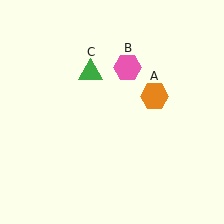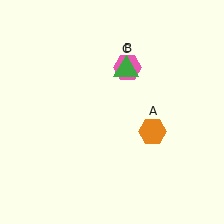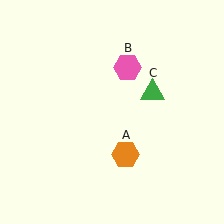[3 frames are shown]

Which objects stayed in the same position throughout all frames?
Pink hexagon (object B) remained stationary.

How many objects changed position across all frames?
2 objects changed position: orange hexagon (object A), green triangle (object C).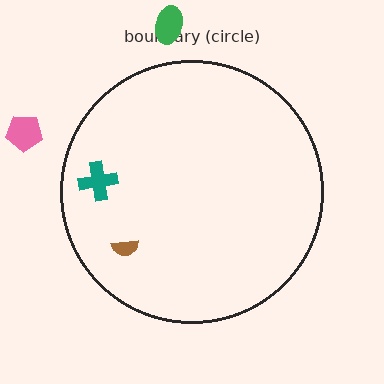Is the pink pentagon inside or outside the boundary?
Outside.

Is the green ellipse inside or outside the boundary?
Outside.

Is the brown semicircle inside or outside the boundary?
Inside.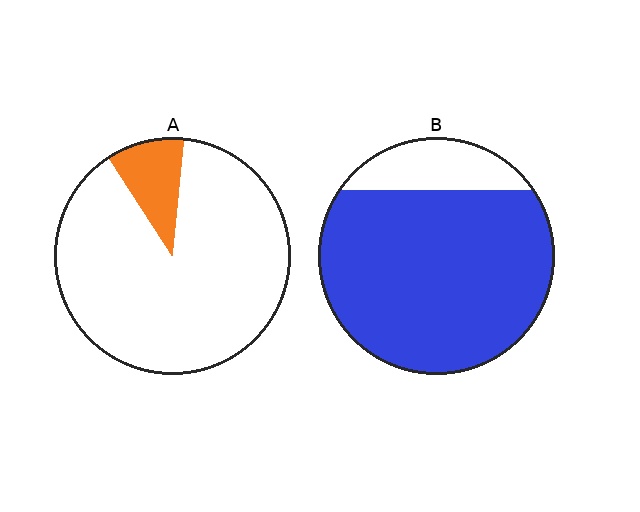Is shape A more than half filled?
No.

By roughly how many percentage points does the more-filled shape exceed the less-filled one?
By roughly 70 percentage points (B over A).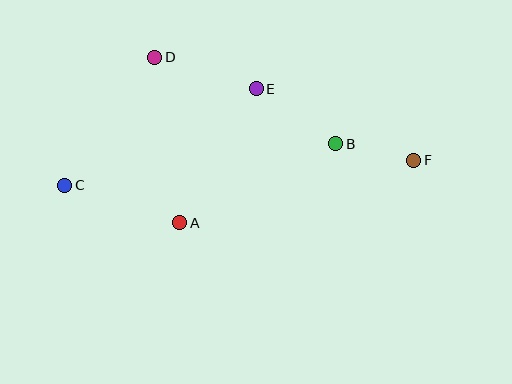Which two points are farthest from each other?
Points C and F are farthest from each other.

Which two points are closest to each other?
Points B and F are closest to each other.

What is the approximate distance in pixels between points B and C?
The distance between B and C is approximately 274 pixels.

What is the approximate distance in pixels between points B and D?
The distance between B and D is approximately 201 pixels.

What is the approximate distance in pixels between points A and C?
The distance between A and C is approximately 121 pixels.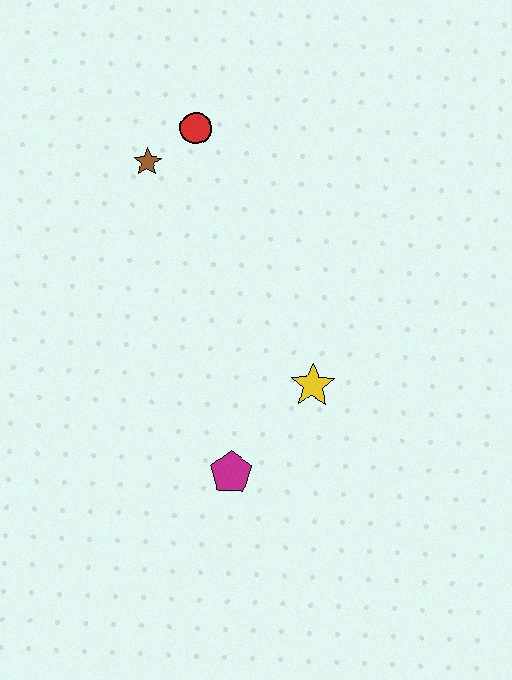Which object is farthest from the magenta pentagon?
The red circle is farthest from the magenta pentagon.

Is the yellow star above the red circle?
No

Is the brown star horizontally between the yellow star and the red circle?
No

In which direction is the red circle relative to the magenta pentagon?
The red circle is above the magenta pentagon.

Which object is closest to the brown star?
The red circle is closest to the brown star.